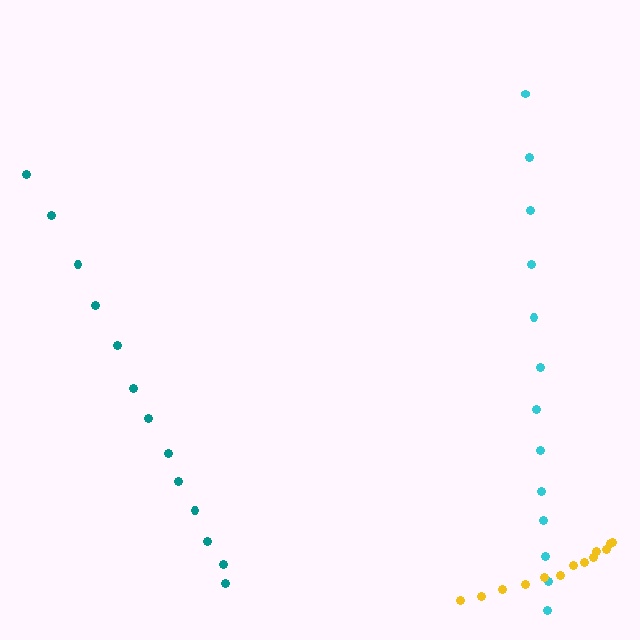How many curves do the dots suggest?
There are 3 distinct paths.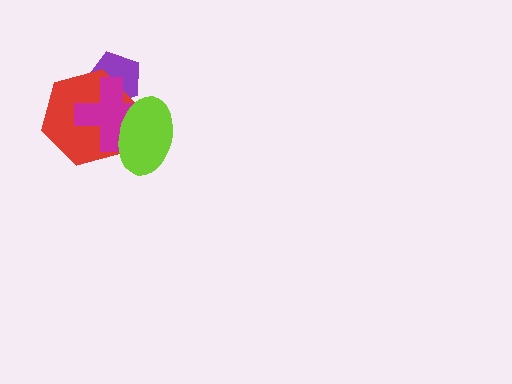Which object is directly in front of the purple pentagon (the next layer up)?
The red hexagon is directly in front of the purple pentagon.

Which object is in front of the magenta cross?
The lime ellipse is in front of the magenta cross.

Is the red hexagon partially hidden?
Yes, it is partially covered by another shape.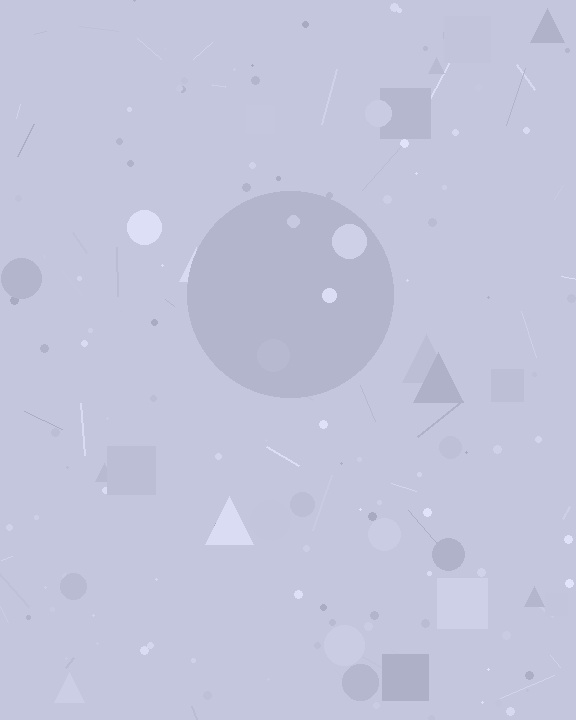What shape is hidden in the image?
A circle is hidden in the image.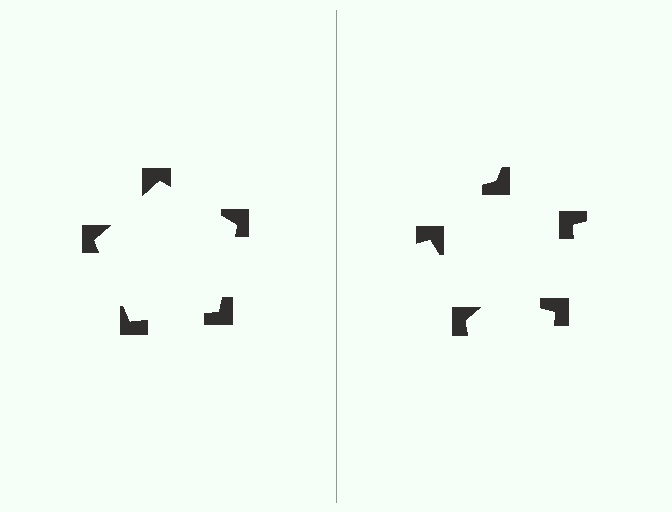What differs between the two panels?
The notched squares are positioned identically on both sides; only the wedge orientations differ. On the left they align to a pentagon; on the right they are misaligned.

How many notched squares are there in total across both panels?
10 — 5 on each side.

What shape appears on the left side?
An illusory pentagon.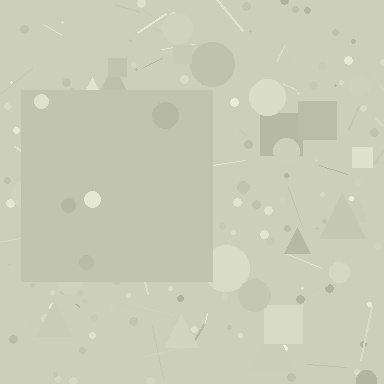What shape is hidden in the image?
A square is hidden in the image.